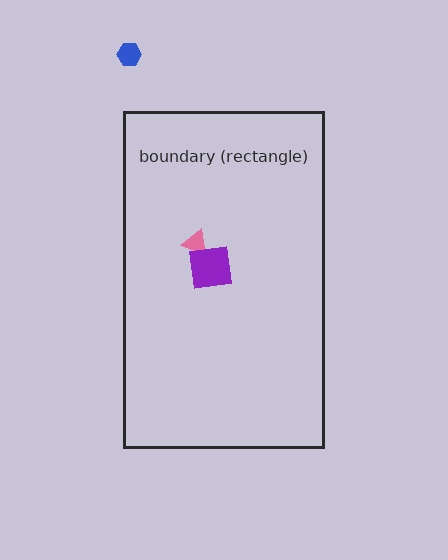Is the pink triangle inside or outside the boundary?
Inside.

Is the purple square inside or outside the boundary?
Inside.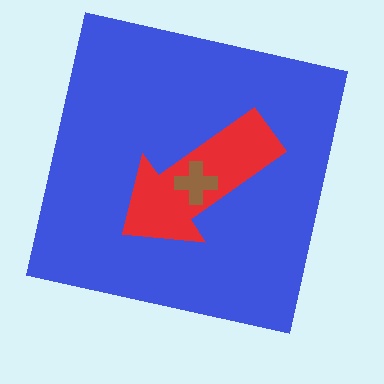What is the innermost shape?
The brown cross.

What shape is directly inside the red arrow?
The brown cross.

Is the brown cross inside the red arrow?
Yes.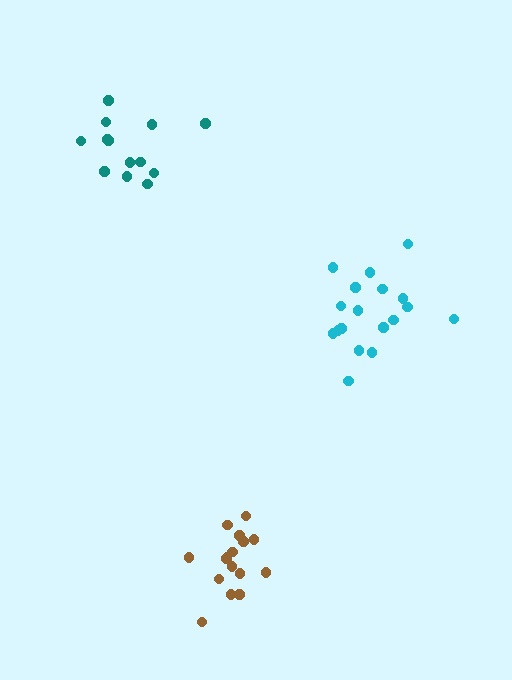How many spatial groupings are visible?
There are 3 spatial groupings.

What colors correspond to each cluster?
The clusters are colored: cyan, brown, teal.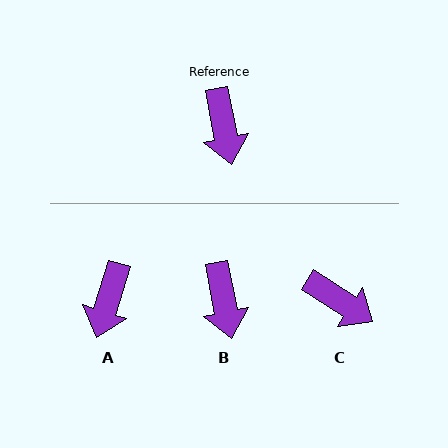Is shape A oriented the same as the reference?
No, it is off by about 28 degrees.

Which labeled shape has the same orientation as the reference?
B.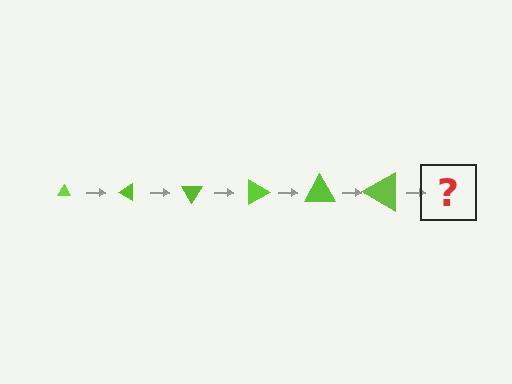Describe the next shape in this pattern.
It should be a triangle, larger than the previous one and rotated 180 degrees from the start.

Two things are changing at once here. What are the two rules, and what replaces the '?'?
The two rules are that the triangle grows larger each step and it rotates 30 degrees each step. The '?' should be a triangle, larger than the previous one and rotated 180 degrees from the start.